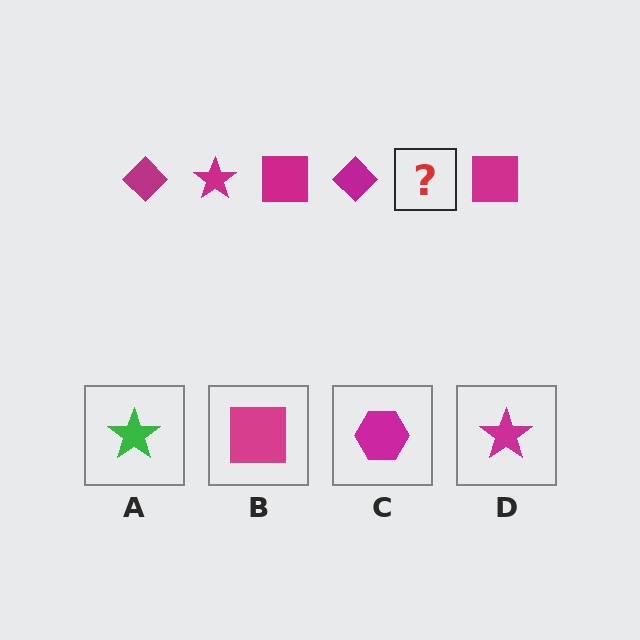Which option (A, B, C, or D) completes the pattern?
D.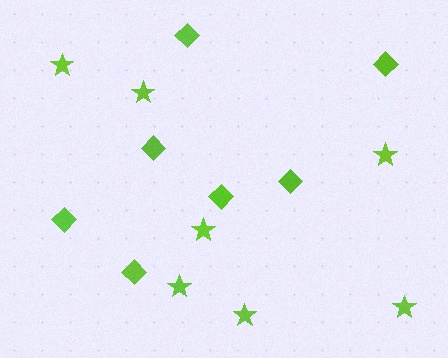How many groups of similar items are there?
There are 2 groups: one group of stars (7) and one group of diamonds (7).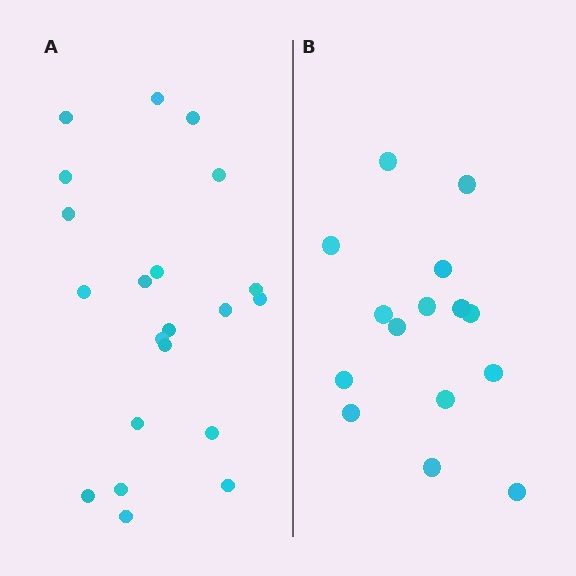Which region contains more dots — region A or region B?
Region A (the left region) has more dots.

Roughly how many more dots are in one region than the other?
Region A has about 6 more dots than region B.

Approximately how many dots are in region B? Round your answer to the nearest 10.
About 20 dots. (The exact count is 15, which rounds to 20.)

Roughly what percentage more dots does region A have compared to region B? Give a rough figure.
About 40% more.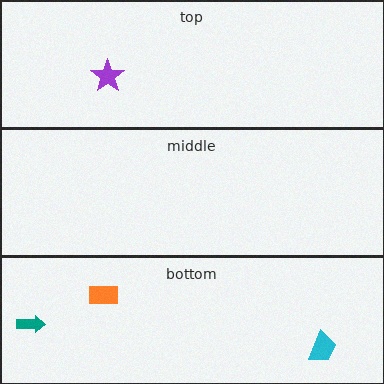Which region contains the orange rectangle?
The bottom region.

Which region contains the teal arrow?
The bottom region.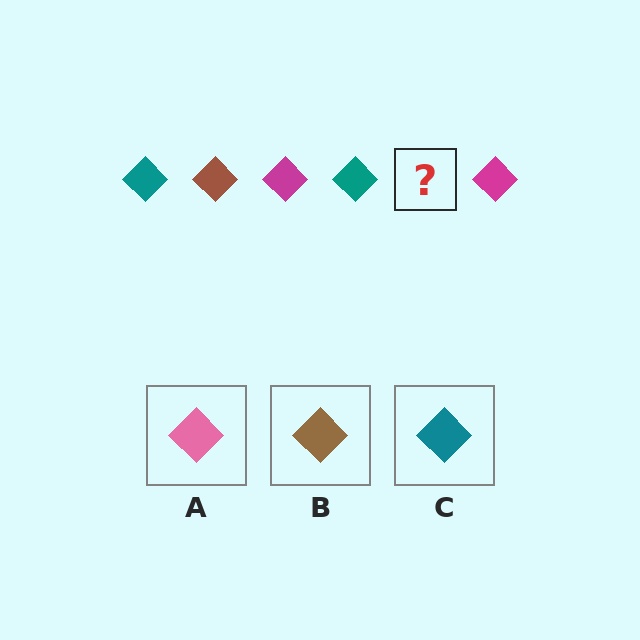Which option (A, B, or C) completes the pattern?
B.